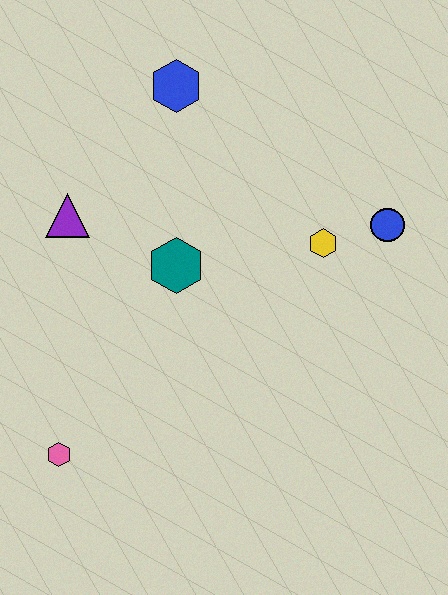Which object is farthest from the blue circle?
The pink hexagon is farthest from the blue circle.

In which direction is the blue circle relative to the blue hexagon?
The blue circle is to the right of the blue hexagon.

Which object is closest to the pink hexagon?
The teal hexagon is closest to the pink hexagon.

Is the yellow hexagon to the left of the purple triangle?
No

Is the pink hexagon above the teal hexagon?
No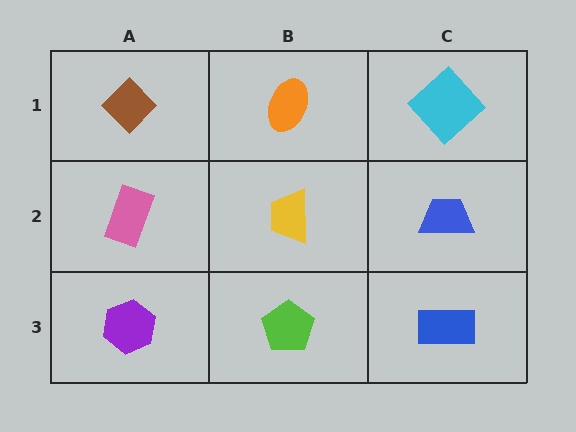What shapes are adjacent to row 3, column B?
A yellow trapezoid (row 2, column B), a purple hexagon (row 3, column A), a blue rectangle (row 3, column C).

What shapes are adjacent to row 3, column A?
A pink rectangle (row 2, column A), a lime pentagon (row 3, column B).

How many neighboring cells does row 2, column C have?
3.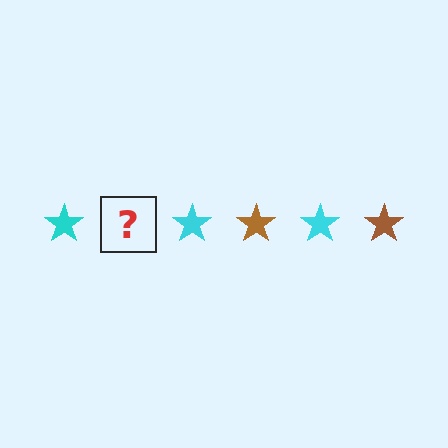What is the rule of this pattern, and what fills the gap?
The rule is that the pattern cycles through cyan, brown stars. The gap should be filled with a brown star.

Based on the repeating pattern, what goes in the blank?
The blank should be a brown star.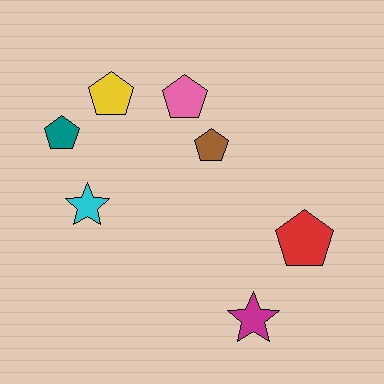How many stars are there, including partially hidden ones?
There are 2 stars.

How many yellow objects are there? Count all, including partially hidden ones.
There is 1 yellow object.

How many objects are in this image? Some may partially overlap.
There are 7 objects.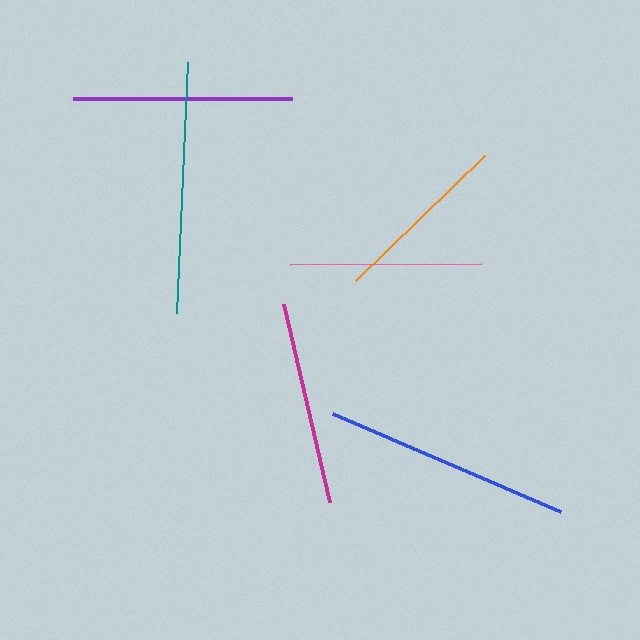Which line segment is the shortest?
The orange line is the shortest at approximately 180 pixels.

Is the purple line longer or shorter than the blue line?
The blue line is longer than the purple line.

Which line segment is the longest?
The teal line is the longest at approximately 252 pixels.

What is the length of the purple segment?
The purple segment is approximately 219 pixels long.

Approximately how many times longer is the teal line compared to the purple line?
The teal line is approximately 1.2 times the length of the purple line.